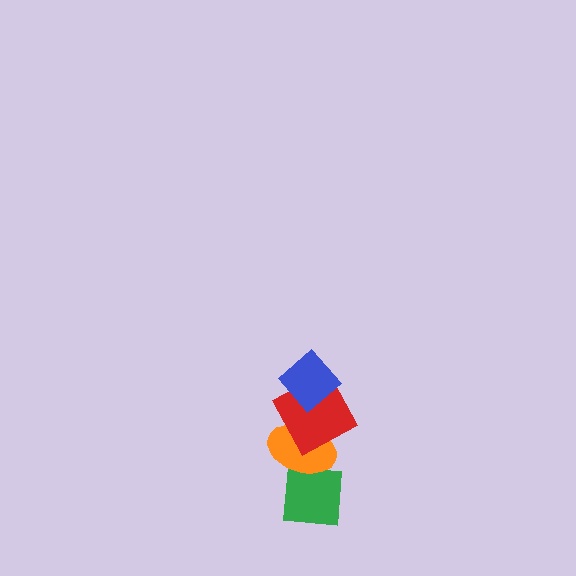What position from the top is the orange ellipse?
The orange ellipse is 3rd from the top.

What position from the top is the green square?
The green square is 4th from the top.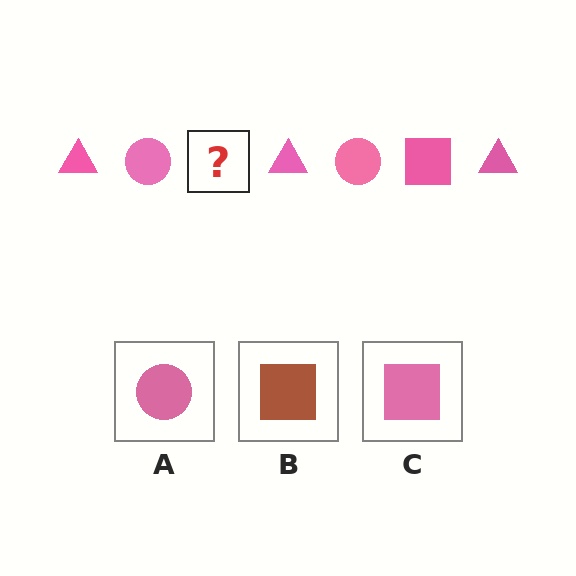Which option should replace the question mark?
Option C.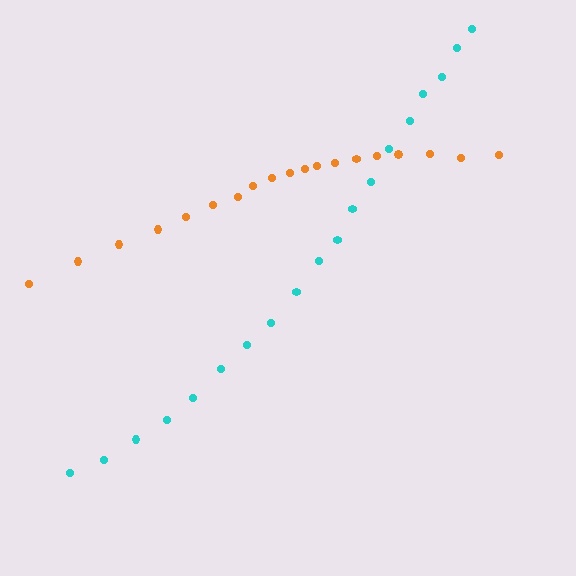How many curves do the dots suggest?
There are 2 distinct paths.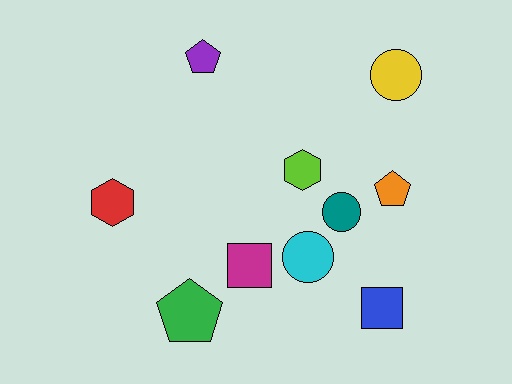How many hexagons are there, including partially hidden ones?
There are 2 hexagons.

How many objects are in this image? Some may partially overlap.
There are 10 objects.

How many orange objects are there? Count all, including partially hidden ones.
There is 1 orange object.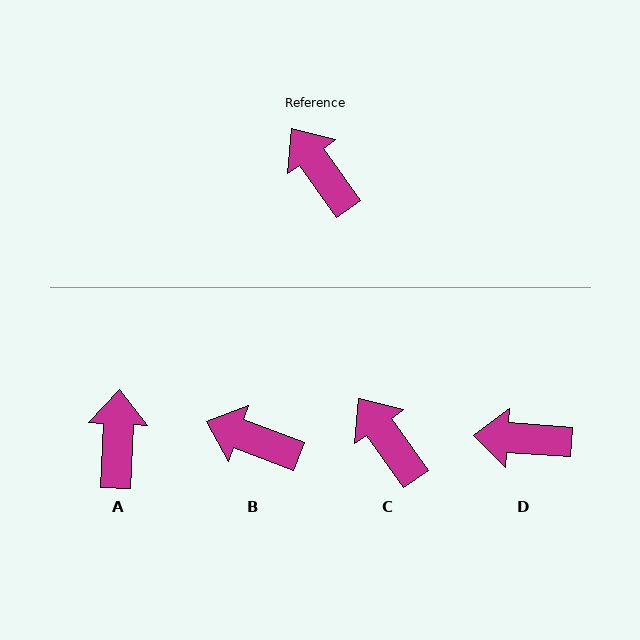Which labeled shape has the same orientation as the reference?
C.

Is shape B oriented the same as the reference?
No, it is off by about 34 degrees.